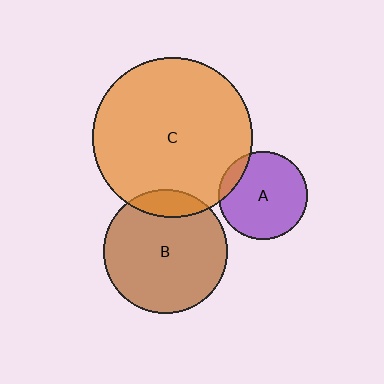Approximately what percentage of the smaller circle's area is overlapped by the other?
Approximately 10%.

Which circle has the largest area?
Circle C (orange).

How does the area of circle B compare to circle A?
Approximately 2.0 times.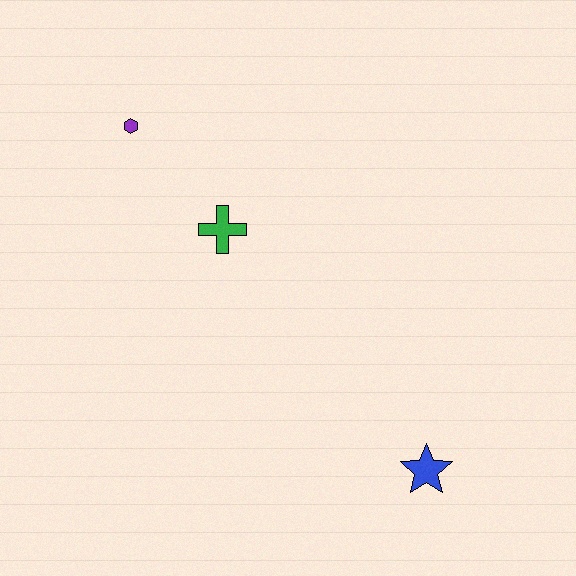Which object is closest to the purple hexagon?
The green cross is closest to the purple hexagon.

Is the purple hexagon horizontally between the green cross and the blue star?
No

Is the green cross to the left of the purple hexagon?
No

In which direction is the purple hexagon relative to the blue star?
The purple hexagon is above the blue star.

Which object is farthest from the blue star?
The purple hexagon is farthest from the blue star.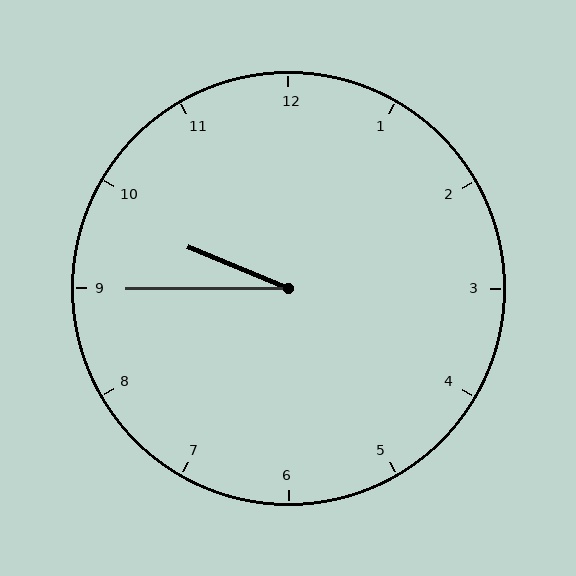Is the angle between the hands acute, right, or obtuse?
It is acute.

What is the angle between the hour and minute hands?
Approximately 22 degrees.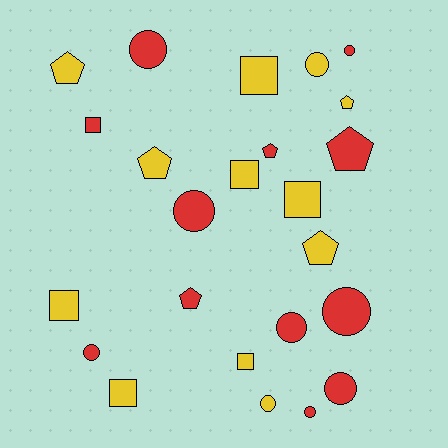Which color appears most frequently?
Red, with 12 objects.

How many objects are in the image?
There are 24 objects.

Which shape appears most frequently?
Circle, with 10 objects.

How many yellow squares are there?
There are 6 yellow squares.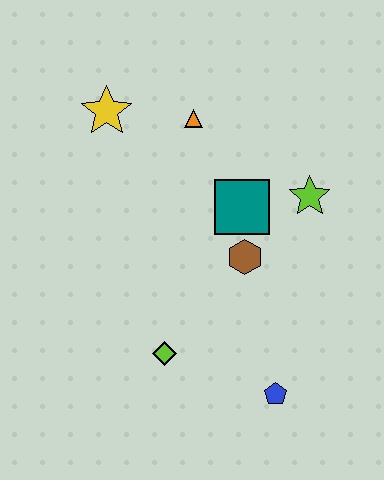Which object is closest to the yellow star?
The orange triangle is closest to the yellow star.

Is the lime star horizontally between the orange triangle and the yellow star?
No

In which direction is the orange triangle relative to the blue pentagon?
The orange triangle is above the blue pentagon.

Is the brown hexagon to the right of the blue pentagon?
No